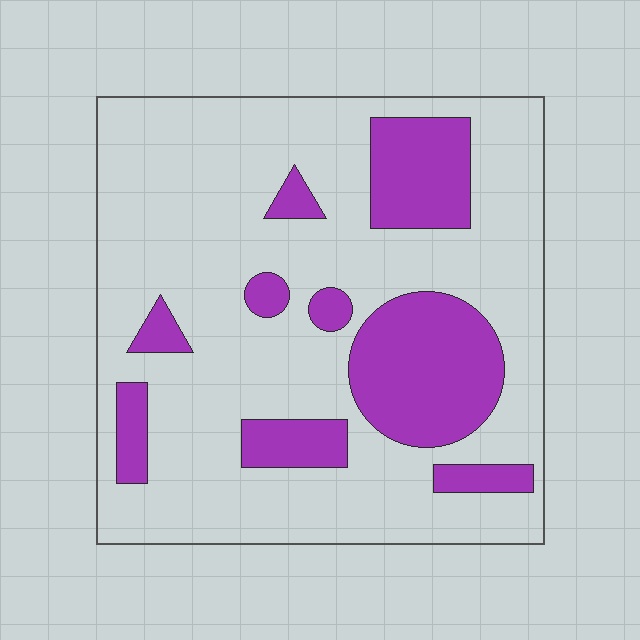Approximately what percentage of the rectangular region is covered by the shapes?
Approximately 25%.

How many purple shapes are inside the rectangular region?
9.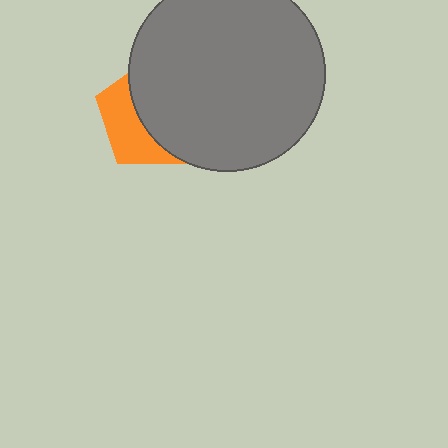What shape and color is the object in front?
The object in front is a gray circle.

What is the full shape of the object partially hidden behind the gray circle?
The partially hidden object is an orange pentagon.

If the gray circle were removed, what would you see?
You would see the complete orange pentagon.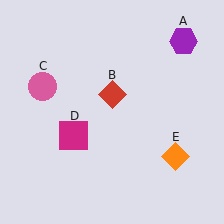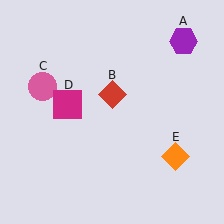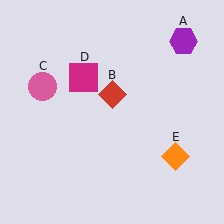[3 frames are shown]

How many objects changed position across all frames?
1 object changed position: magenta square (object D).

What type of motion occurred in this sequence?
The magenta square (object D) rotated clockwise around the center of the scene.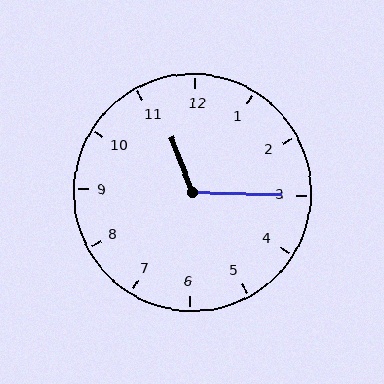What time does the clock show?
11:15.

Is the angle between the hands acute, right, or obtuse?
It is obtuse.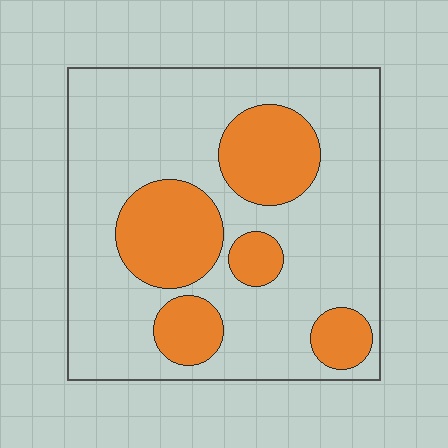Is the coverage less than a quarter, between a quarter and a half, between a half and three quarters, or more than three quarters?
Between a quarter and a half.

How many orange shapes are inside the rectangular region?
5.